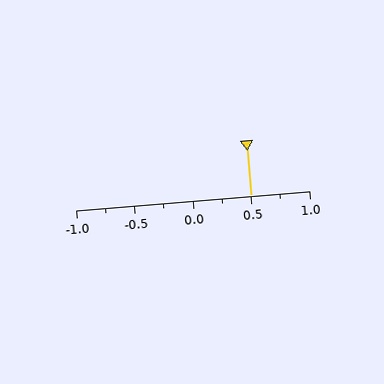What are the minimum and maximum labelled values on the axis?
The axis runs from -1.0 to 1.0.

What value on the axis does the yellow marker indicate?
The marker indicates approximately 0.5.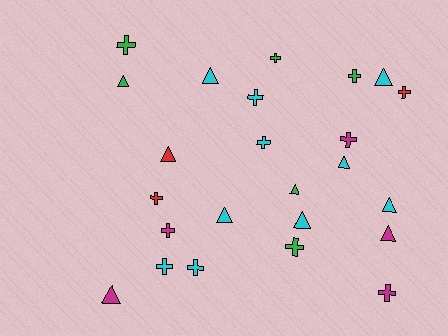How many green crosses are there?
There are 4 green crosses.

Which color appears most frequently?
Cyan, with 10 objects.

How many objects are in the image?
There are 24 objects.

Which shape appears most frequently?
Cross, with 13 objects.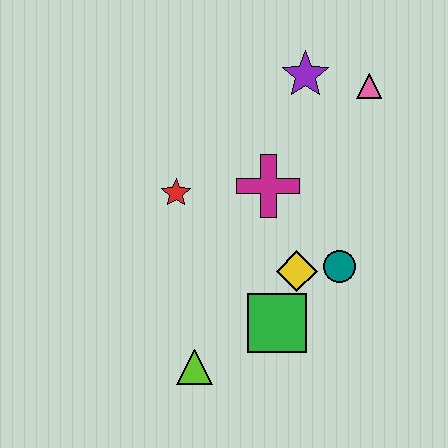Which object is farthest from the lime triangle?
The pink triangle is farthest from the lime triangle.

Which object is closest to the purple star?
The pink triangle is closest to the purple star.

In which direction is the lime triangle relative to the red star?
The lime triangle is below the red star.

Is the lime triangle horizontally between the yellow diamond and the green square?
No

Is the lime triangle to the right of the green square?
No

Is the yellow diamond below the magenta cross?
Yes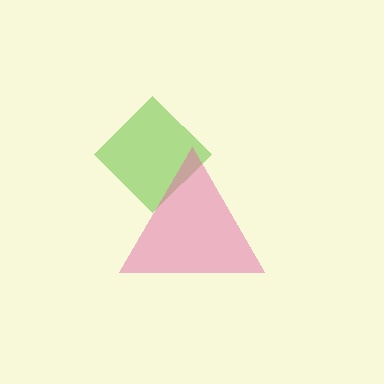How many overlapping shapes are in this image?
There are 2 overlapping shapes in the image.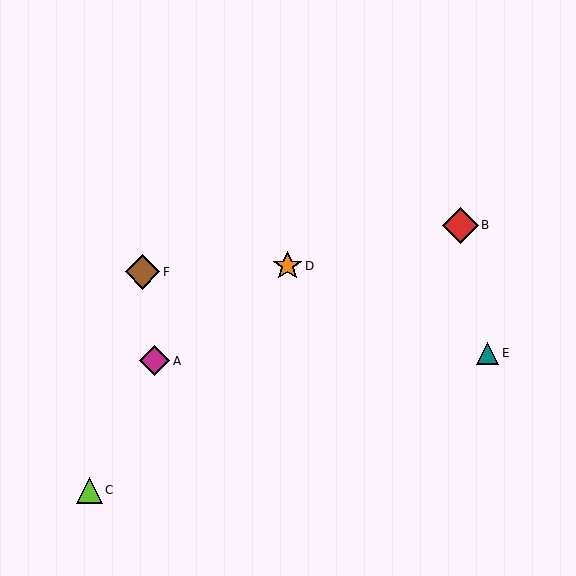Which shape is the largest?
The red diamond (labeled B) is the largest.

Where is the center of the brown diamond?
The center of the brown diamond is at (143, 272).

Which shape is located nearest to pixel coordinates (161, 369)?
The magenta diamond (labeled A) at (155, 361) is nearest to that location.